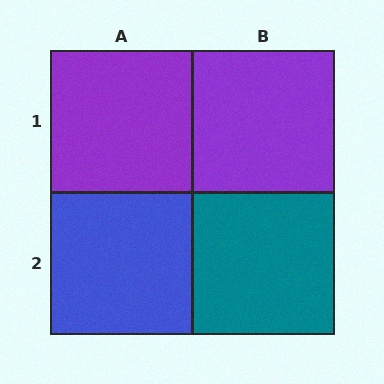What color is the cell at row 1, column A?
Purple.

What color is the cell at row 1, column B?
Purple.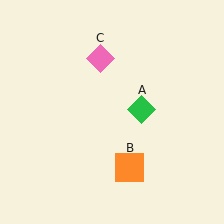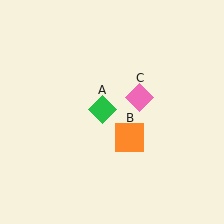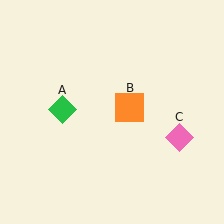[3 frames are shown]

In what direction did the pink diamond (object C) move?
The pink diamond (object C) moved down and to the right.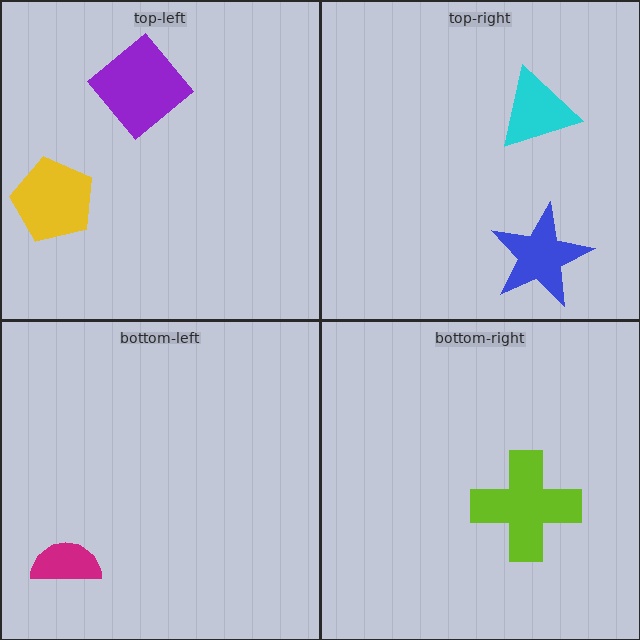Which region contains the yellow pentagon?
The top-left region.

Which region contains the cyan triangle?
The top-right region.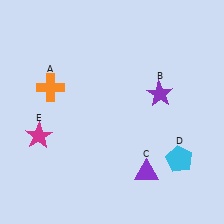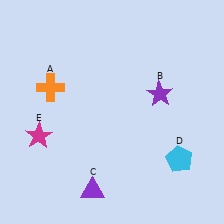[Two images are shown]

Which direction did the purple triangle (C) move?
The purple triangle (C) moved left.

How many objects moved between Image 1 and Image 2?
1 object moved between the two images.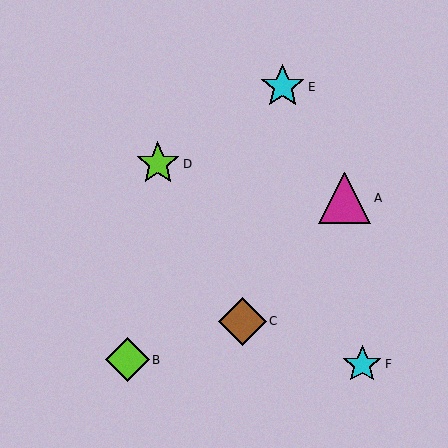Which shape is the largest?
The magenta triangle (labeled A) is the largest.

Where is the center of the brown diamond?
The center of the brown diamond is at (242, 321).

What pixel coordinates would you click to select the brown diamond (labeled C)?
Click at (242, 321) to select the brown diamond C.